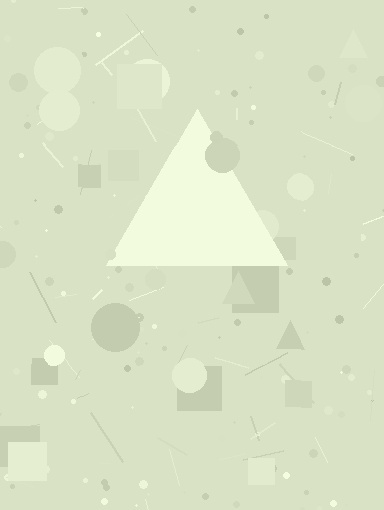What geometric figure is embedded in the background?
A triangle is embedded in the background.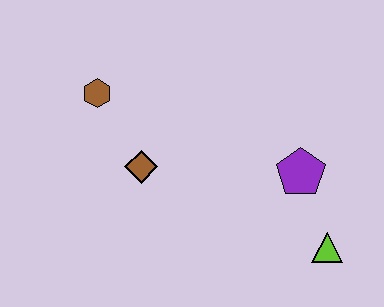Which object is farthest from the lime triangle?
The brown hexagon is farthest from the lime triangle.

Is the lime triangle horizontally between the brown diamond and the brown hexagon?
No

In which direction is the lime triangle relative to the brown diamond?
The lime triangle is to the right of the brown diamond.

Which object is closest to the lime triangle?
The purple pentagon is closest to the lime triangle.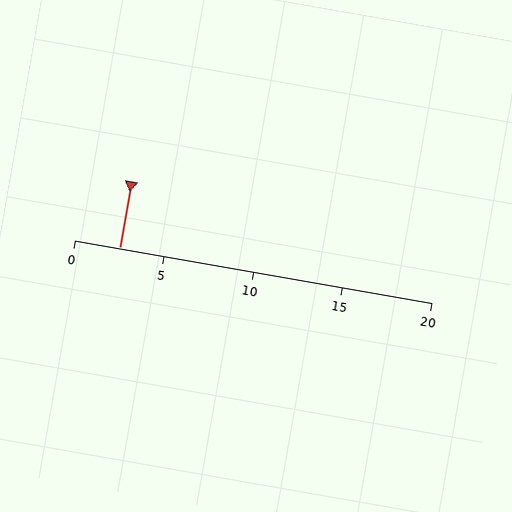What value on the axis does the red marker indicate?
The marker indicates approximately 2.5.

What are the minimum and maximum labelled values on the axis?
The axis runs from 0 to 20.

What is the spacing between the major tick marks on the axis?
The major ticks are spaced 5 apart.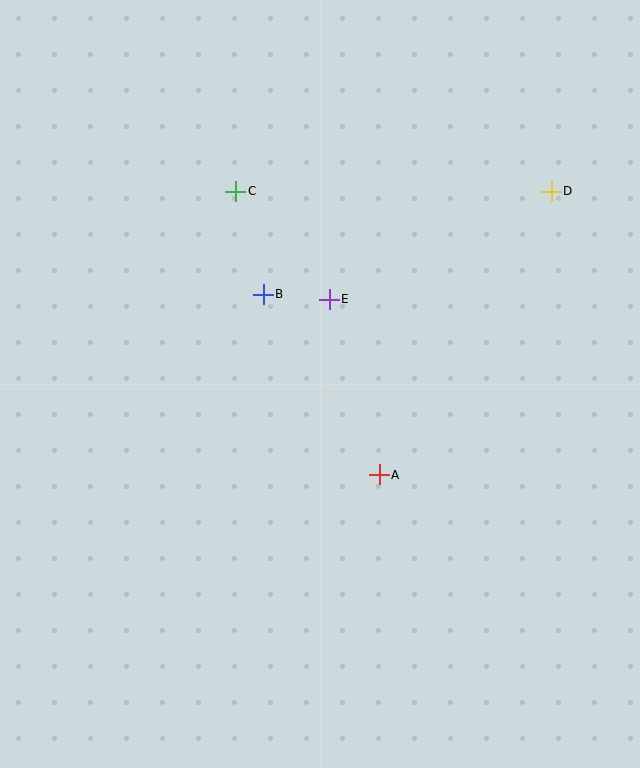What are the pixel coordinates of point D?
Point D is at (551, 191).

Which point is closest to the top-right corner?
Point D is closest to the top-right corner.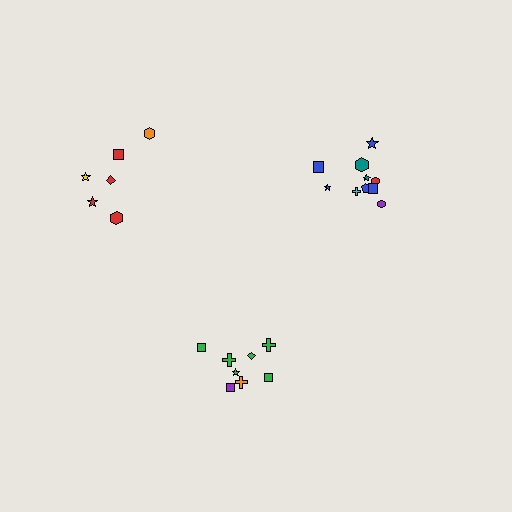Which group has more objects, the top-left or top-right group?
The top-right group.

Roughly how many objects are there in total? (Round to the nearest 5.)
Roughly 25 objects in total.